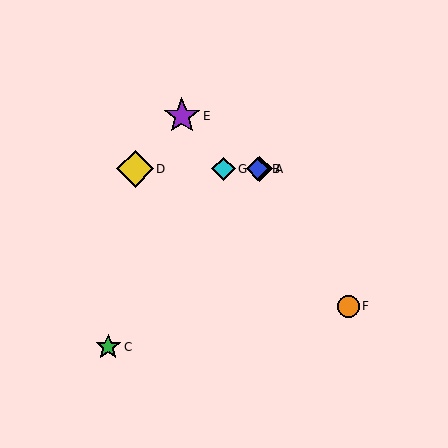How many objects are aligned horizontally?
4 objects (A, B, D, G) are aligned horizontally.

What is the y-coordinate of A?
Object A is at y≈169.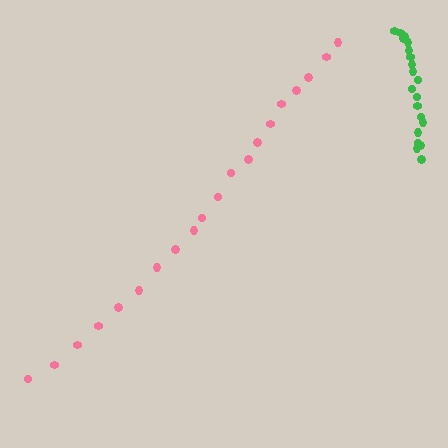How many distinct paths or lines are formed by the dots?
There are 2 distinct paths.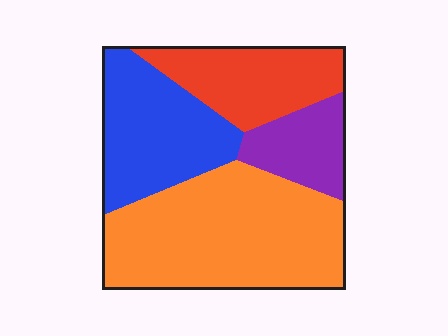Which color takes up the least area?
Purple, at roughly 10%.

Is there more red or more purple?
Red.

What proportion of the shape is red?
Red takes up less than a quarter of the shape.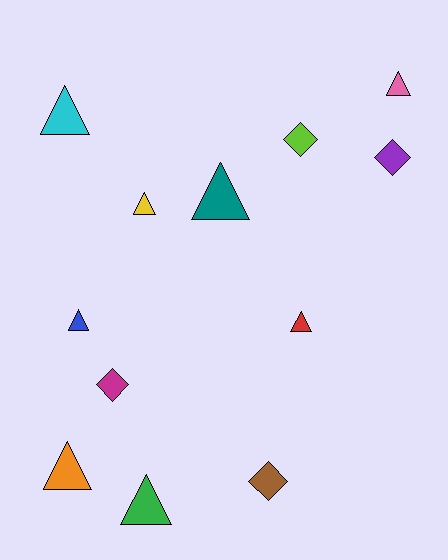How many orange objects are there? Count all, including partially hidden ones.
There is 1 orange object.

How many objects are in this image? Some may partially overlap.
There are 12 objects.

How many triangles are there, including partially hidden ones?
There are 8 triangles.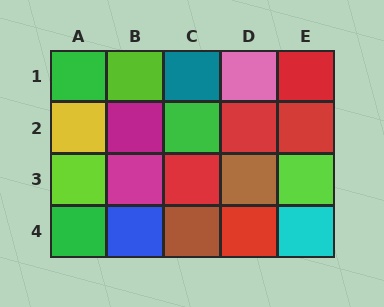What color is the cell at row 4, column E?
Cyan.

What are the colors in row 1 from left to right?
Green, lime, teal, pink, red.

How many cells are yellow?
1 cell is yellow.